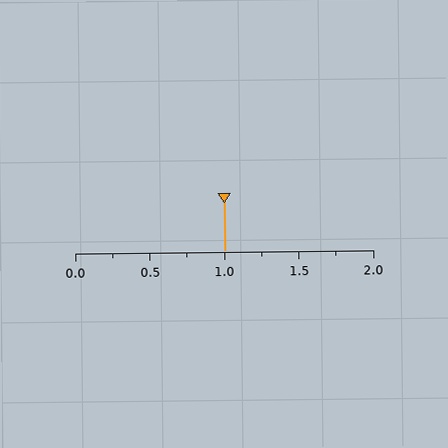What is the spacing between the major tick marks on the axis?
The major ticks are spaced 0.5 apart.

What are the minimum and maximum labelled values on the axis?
The axis runs from 0.0 to 2.0.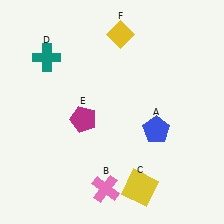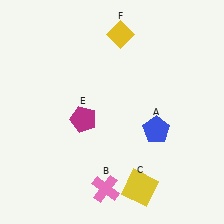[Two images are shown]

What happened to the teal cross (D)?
The teal cross (D) was removed in Image 2. It was in the top-left area of Image 1.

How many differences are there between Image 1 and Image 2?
There is 1 difference between the two images.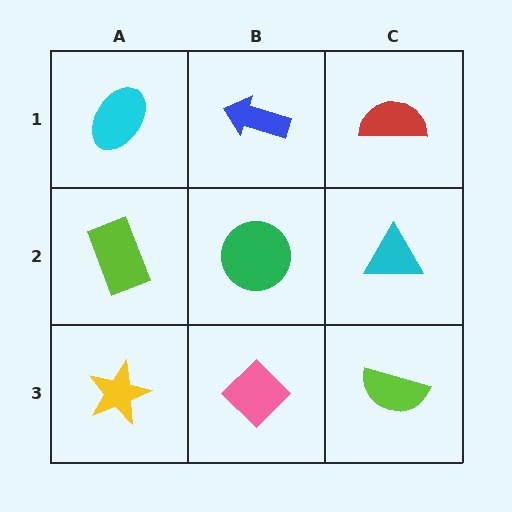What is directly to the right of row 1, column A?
A blue arrow.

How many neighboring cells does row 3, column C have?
2.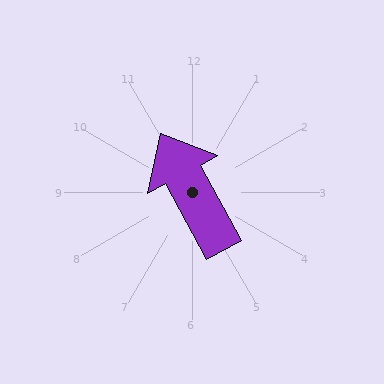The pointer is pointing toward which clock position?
Roughly 11 o'clock.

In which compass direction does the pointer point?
Northwest.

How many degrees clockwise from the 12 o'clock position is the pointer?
Approximately 332 degrees.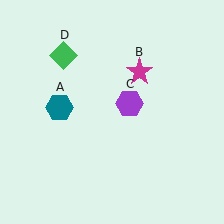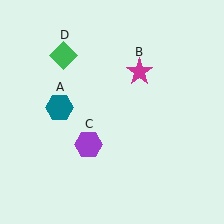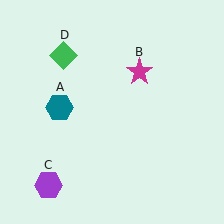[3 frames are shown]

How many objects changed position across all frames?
1 object changed position: purple hexagon (object C).